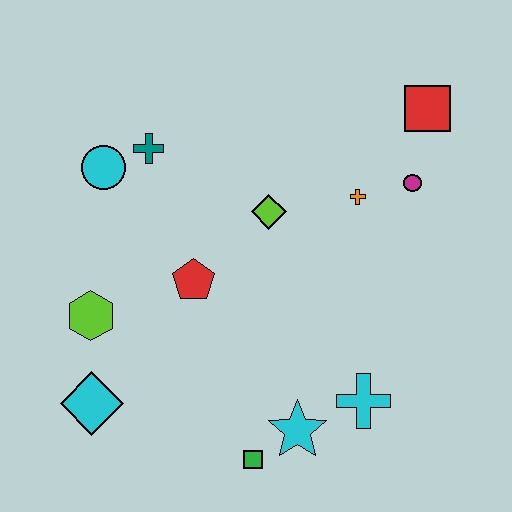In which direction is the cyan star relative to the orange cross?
The cyan star is below the orange cross.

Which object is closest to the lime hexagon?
The cyan diamond is closest to the lime hexagon.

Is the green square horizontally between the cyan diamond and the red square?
Yes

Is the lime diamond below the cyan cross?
No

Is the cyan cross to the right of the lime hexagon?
Yes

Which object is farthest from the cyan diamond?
The red square is farthest from the cyan diamond.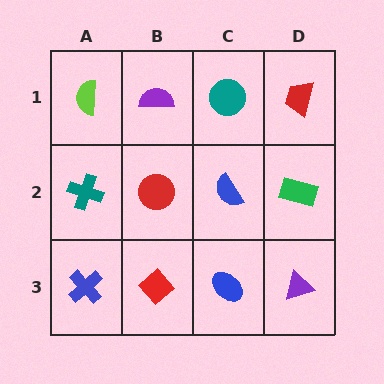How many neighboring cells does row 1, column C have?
3.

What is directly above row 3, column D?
A green rectangle.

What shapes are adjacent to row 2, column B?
A purple semicircle (row 1, column B), a red diamond (row 3, column B), a teal cross (row 2, column A), a blue semicircle (row 2, column C).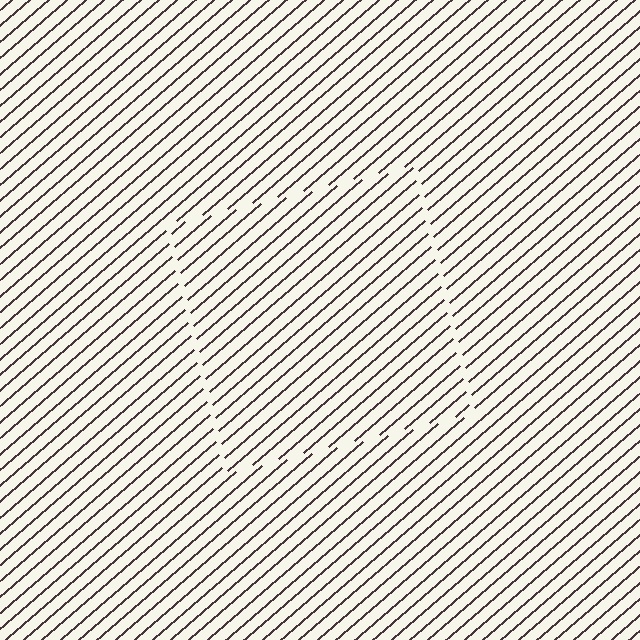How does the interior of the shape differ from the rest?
The interior of the shape contains the same grating, shifted by half a period — the contour is defined by the phase discontinuity where line-ends from the inner and outer gratings abut.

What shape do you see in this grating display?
An illusory square. The interior of the shape contains the same grating, shifted by half a period — the contour is defined by the phase discontinuity where line-ends from the inner and outer gratings abut.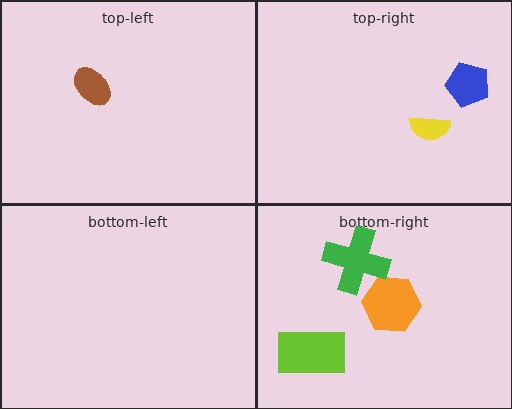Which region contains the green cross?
The bottom-right region.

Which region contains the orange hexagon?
The bottom-right region.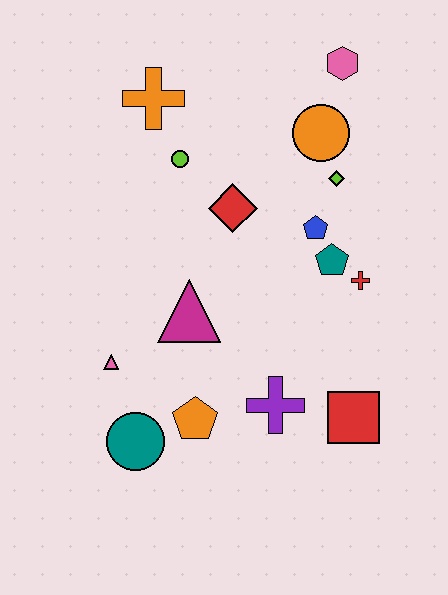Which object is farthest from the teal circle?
The pink hexagon is farthest from the teal circle.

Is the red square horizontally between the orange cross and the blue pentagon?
No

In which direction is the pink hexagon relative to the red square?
The pink hexagon is above the red square.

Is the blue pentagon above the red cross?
Yes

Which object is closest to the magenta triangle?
The pink triangle is closest to the magenta triangle.